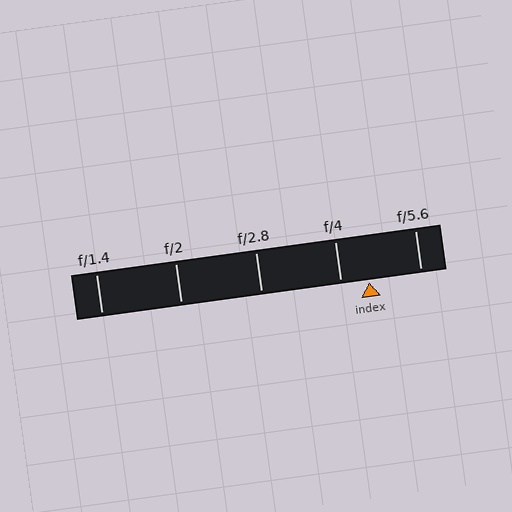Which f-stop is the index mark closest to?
The index mark is closest to f/4.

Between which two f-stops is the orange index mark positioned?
The index mark is between f/4 and f/5.6.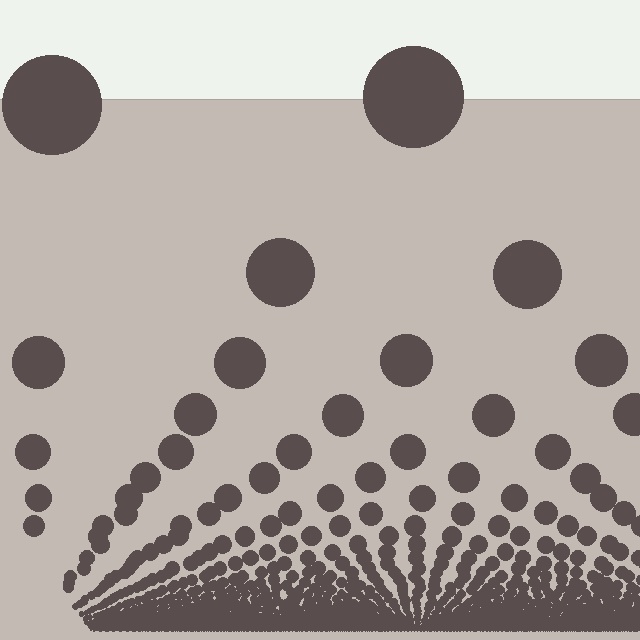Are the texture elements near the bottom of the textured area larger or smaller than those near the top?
Smaller. The gradient is inverted — elements near the bottom are smaller and denser.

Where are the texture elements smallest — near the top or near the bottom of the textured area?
Near the bottom.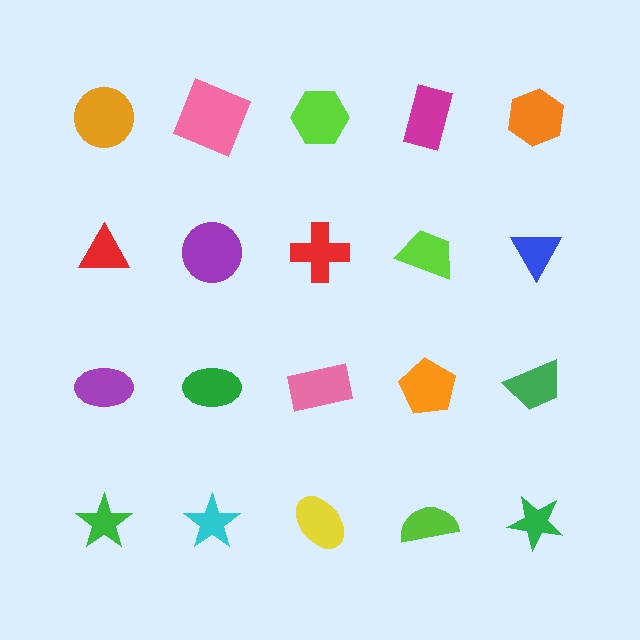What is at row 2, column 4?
A lime trapezoid.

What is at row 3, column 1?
A purple ellipse.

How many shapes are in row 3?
5 shapes.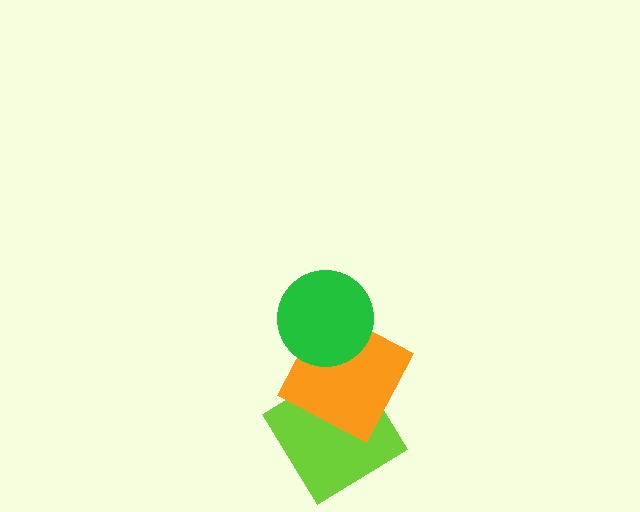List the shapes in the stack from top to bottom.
From top to bottom: the green circle, the orange square, the lime diamond.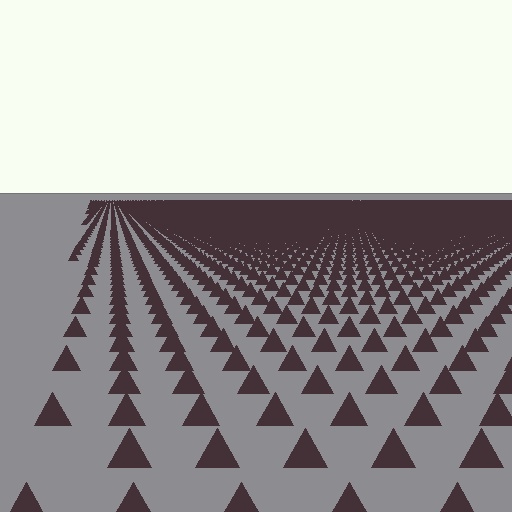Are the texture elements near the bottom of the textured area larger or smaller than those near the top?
Larger. Near the bottom, elements are closer to the viewer and appear at a bigger on-screen size.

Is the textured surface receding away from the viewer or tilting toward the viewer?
The surface is receding away from the viewer. Texture elements get smaller and denser toward the top.